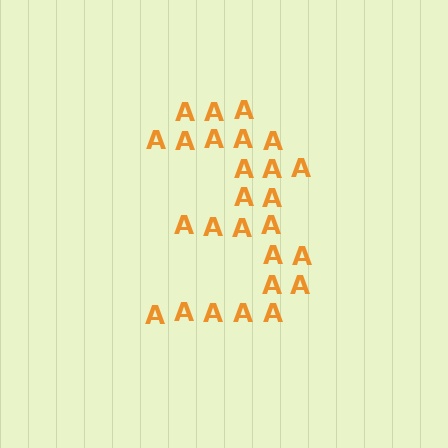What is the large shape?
The large shape is the digit 3.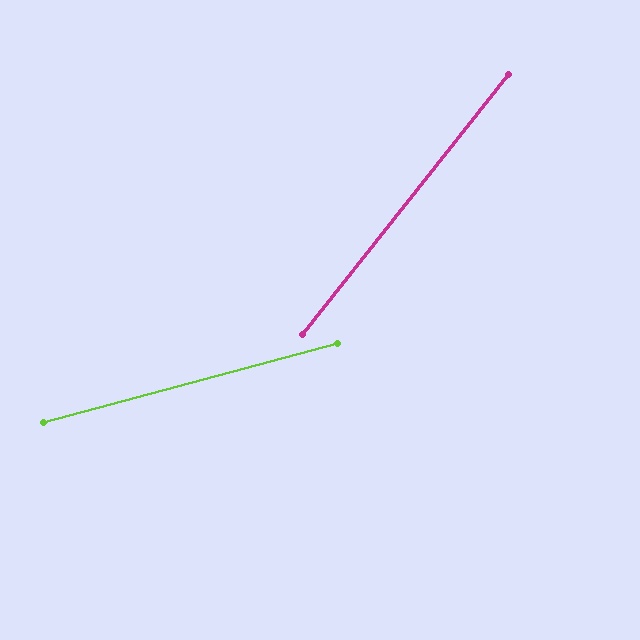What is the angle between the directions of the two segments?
Approximately 37 degrees.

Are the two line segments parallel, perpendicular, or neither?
Neither parallel nor perpendicular — they differ by about 37°.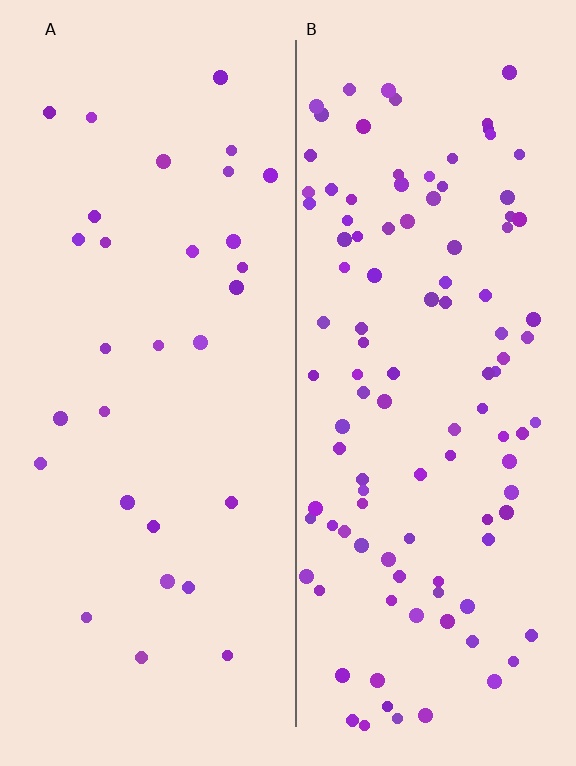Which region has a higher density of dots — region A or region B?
B (the right).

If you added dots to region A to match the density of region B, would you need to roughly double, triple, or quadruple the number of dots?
Approximately quadruple.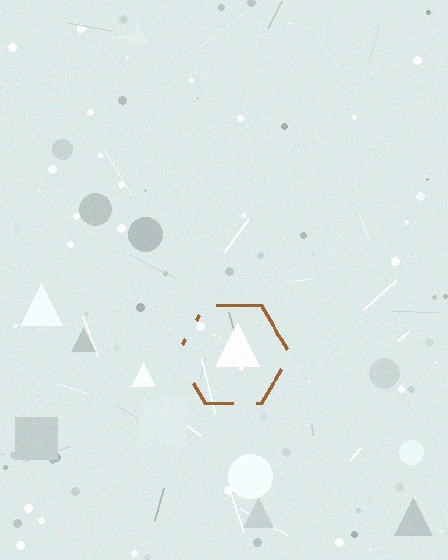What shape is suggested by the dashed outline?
The dashed outline suggests a hexagon.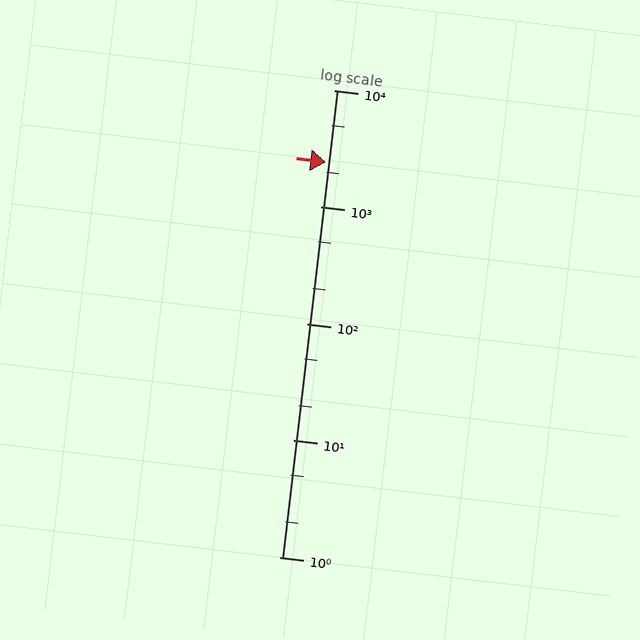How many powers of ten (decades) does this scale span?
The scale spans 4 decades, from 1 to 10000.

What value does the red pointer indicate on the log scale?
The pointer indicates approximately 2400.